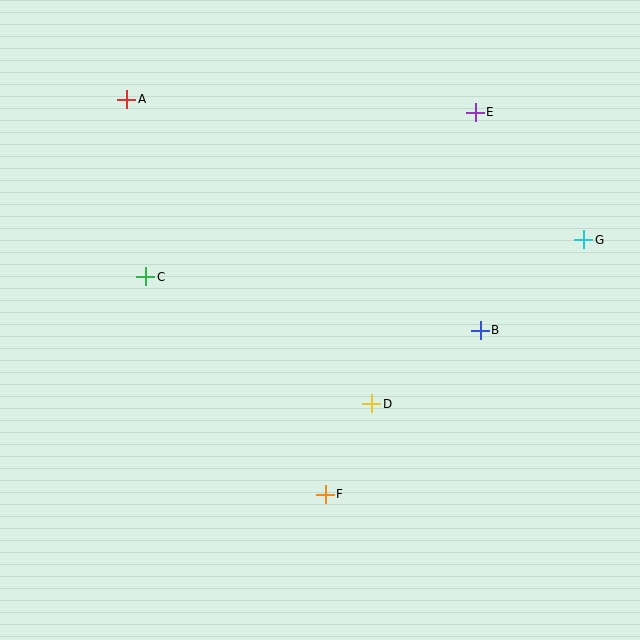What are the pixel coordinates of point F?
Point F is at (325, 494).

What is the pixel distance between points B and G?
The distance between B and G is 138 pixels.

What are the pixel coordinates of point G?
Point G is at (584, 240).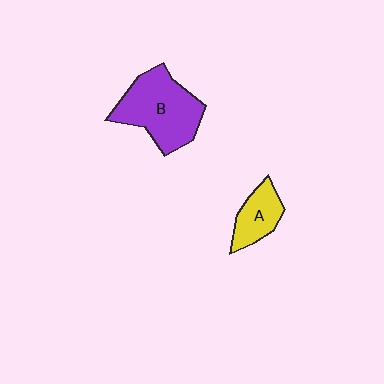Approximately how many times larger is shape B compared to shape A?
Approximately 2.1 times.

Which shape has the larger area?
Shape B (purple).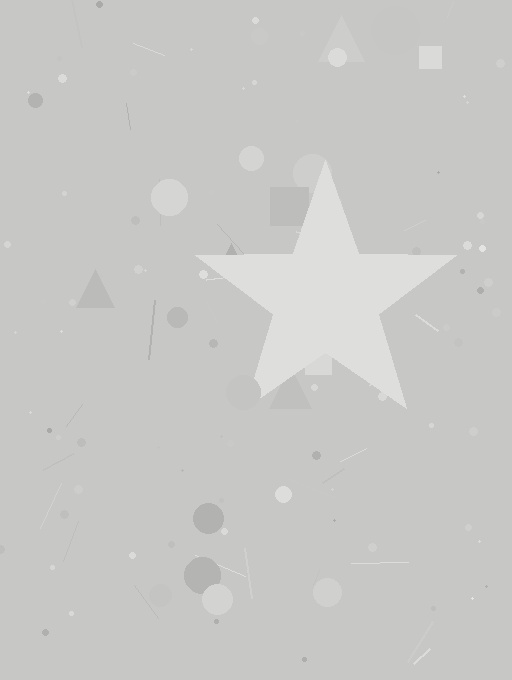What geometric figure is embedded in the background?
A star is embedded in the background.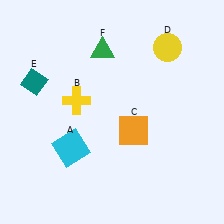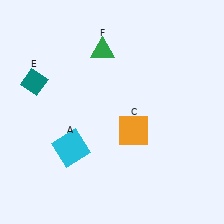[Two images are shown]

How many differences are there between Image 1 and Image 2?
There are 2 differences between the two images.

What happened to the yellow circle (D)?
The yellow circle (D) was removed in Image 2. It was in the top-right area of Image 1.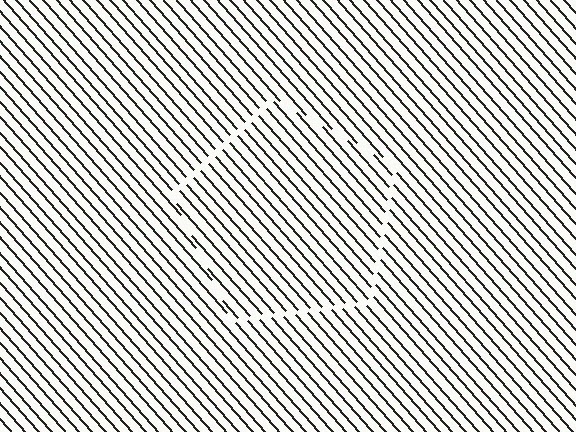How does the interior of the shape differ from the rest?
The interior of the shape contains the same grating, shifted by half a period — the contour is defined by the phase discontinuity where line-ends from the inner and outer gratings abut.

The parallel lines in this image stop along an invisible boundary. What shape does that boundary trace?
An illusory pentagon. The interior of the shape contains the same grating, shifted by half a period — the contour is defined by the phase discontinuity where line-ends from the inner and outer gratings abut.